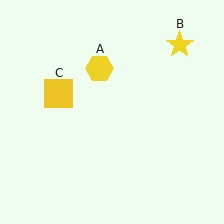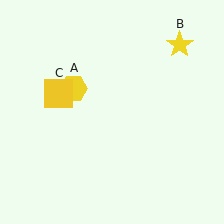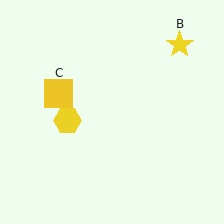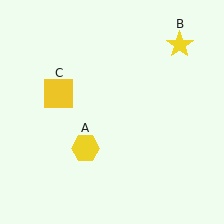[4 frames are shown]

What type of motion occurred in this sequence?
The yellow hexagon (object A) rotated counterclockwise around the center of the scene.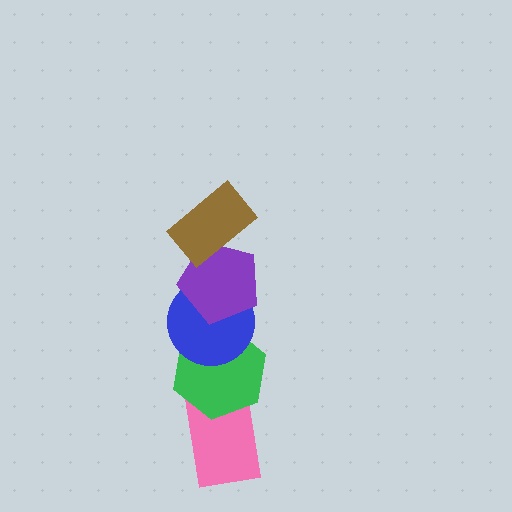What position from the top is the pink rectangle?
The pink rectangle is 5th from the top.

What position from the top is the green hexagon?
The green hexagon is 4th from the top.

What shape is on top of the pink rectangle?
The green hexagon is on top of the pink rectangle.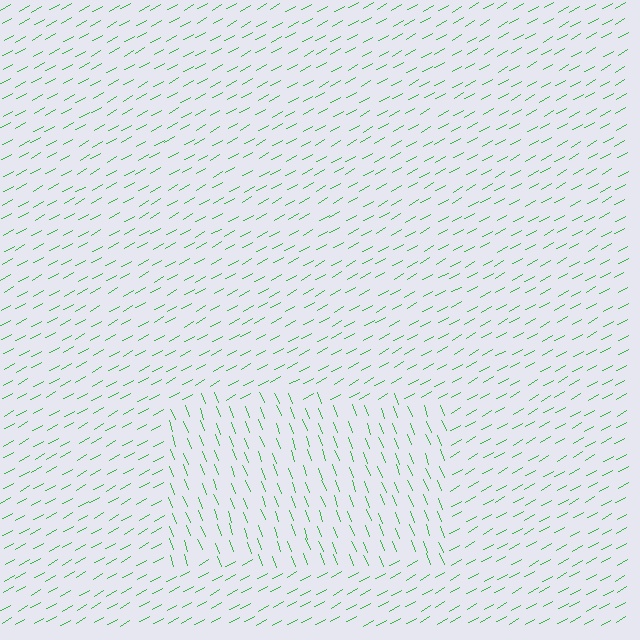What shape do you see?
I see a rectangle.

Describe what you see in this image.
The image is filled with small green line segments. A rectangle region in the image has lines oriented differently from the surrounding lines, creating a visible texture boundary.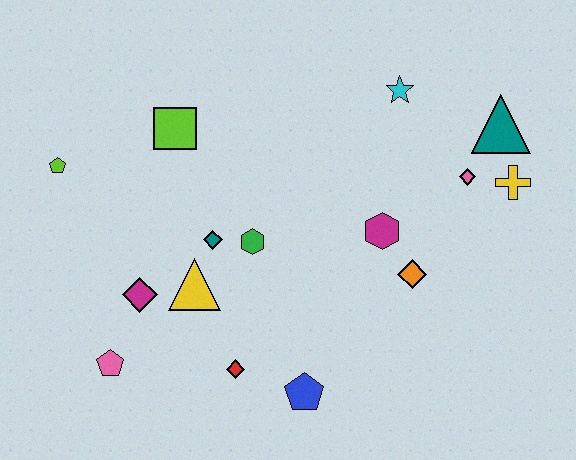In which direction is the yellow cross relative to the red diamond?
The yellow cross is to the right of the red diamond.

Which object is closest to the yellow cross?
The pink diamond is closest to the yellow cross.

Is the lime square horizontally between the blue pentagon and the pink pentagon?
Yes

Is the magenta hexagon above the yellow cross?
No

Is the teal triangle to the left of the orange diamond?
No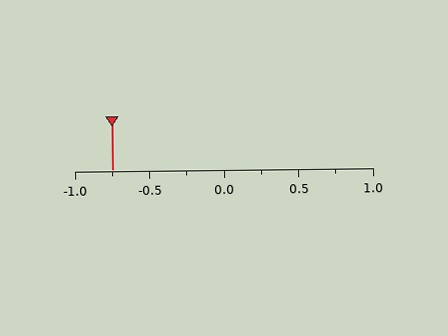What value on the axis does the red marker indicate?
The marker indicates approximately -0.75.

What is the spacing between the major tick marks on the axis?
The major ticks are spaced 0.5 apart.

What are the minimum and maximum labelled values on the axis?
The axis runs from -1.0 to 1.0.